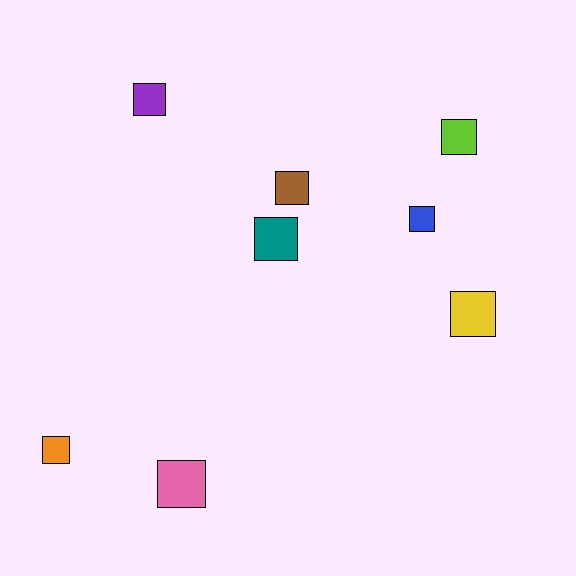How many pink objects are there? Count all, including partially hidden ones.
There is 1 pink object.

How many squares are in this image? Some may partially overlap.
There are 8 squares.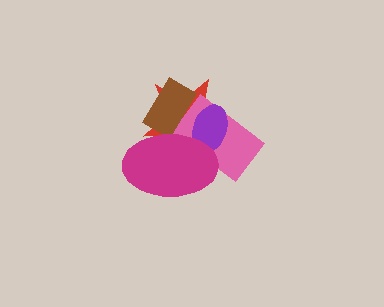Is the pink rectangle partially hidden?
Yes, it is partially covered by another shape.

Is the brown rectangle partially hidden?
Yes, it is partially covered by another shape.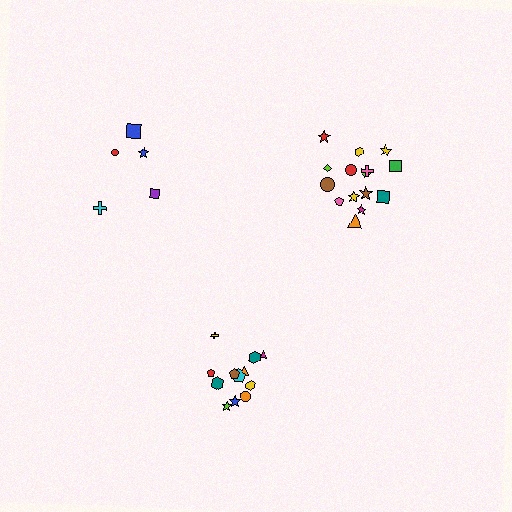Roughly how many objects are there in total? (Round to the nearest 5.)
Roughly 30 objects in total.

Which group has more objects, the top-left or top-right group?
The top-right group.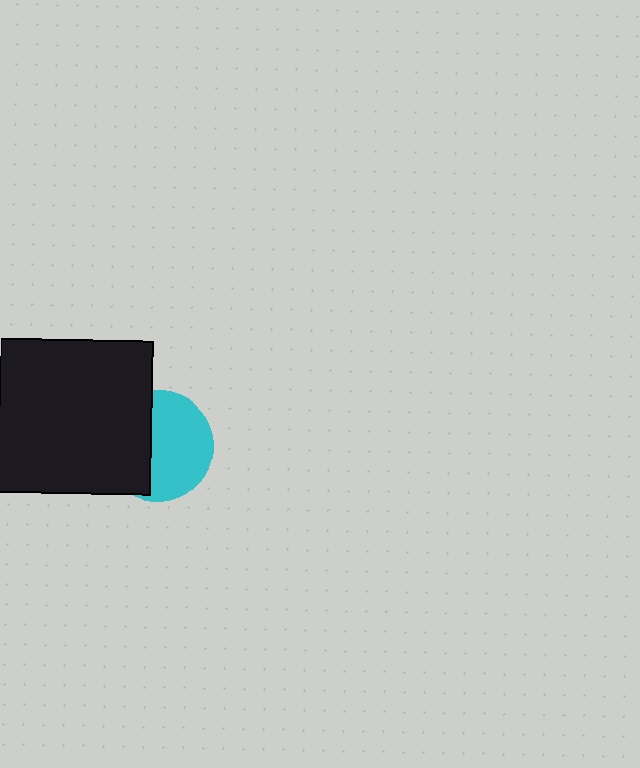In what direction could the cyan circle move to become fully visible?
The cyan circle could move right. That would shift it out from behind the black square entirely.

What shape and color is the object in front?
The object in front is a black square.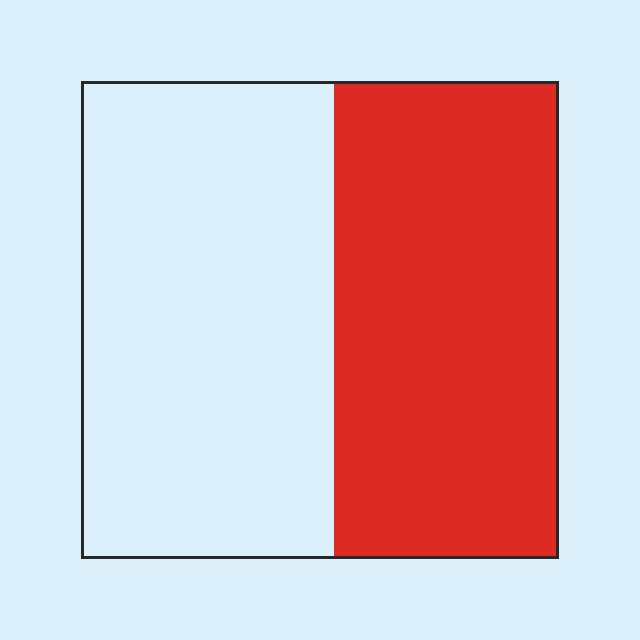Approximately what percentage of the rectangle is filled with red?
Approximately 45%.